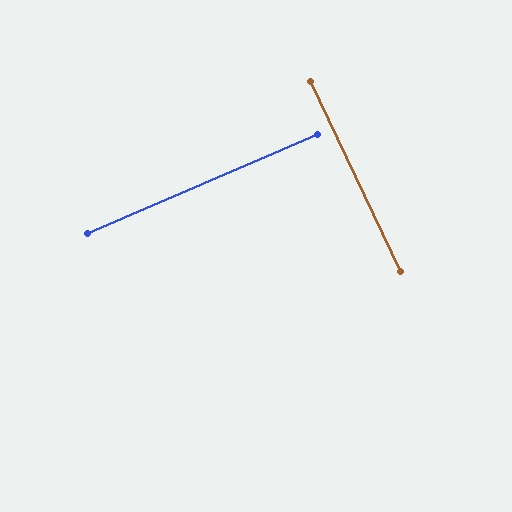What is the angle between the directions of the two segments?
Approximately 88 degrees.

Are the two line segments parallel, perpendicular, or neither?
Perpendicular — they meet at approximately 88°.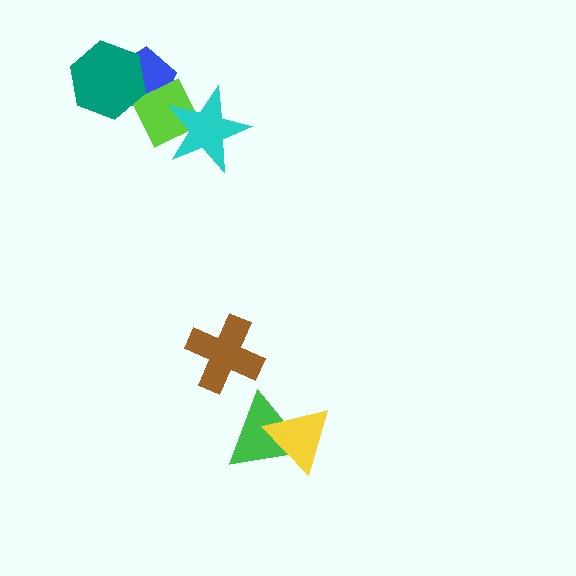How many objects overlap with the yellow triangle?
1 object overlaps with the yellow triangle.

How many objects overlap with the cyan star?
1 object overlaps with the cyan star.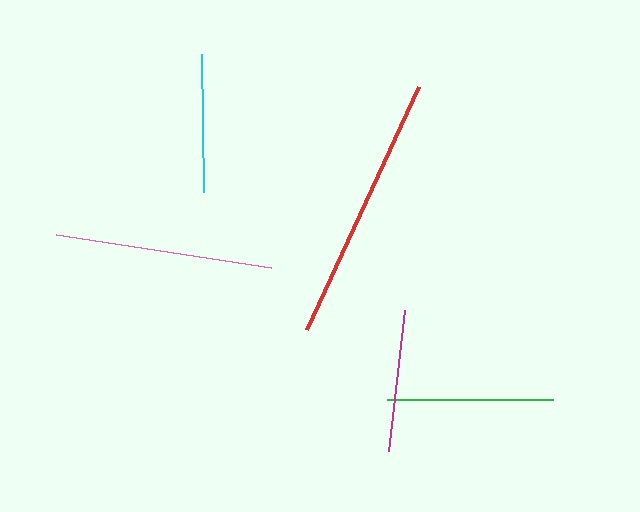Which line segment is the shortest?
The cyan line is the shortest at approximately 138 pixels.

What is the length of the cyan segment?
The cyan segment is approximately 138 pixels long.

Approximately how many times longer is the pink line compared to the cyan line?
The pink line is approximately 1.6 times the length of the cyan line.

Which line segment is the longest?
The red line is the longest at approximately 268 pixels.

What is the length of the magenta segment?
The magenta segment is approximately 142 pixels long.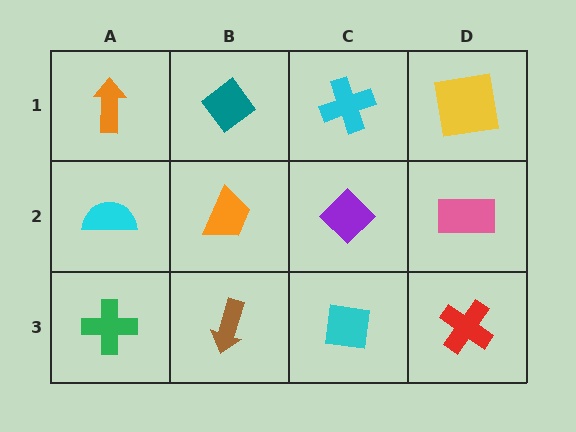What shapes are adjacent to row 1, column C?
A purple diamond (row 2, column C), a teal diamond (row 1, column B), a yellow square (row 1, column D).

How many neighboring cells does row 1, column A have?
2.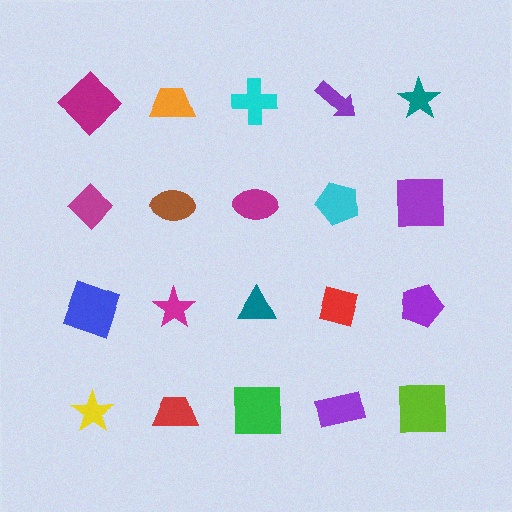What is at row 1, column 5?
A teal star.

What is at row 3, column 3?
A teal triangle.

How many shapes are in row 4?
5 shapes.